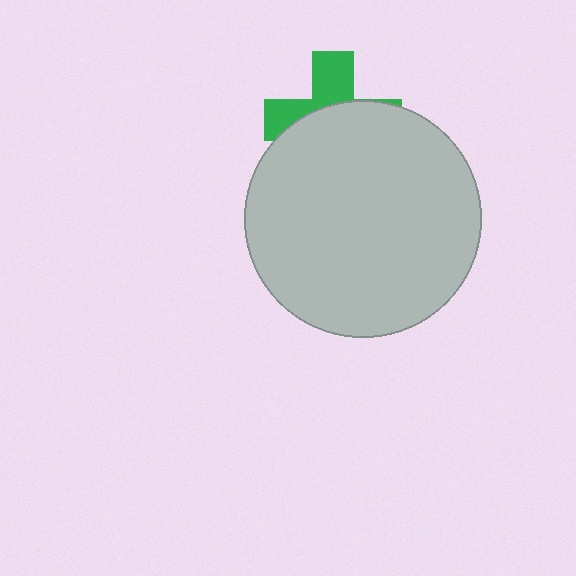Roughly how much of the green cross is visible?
A small part of it is visible (roughly 38%).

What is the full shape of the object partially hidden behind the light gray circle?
The partially hidden object is a green cross.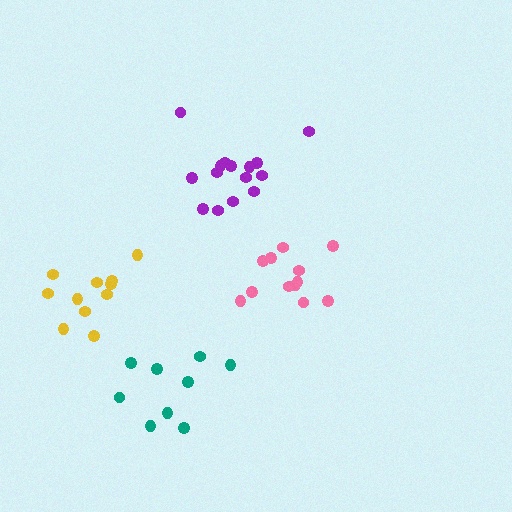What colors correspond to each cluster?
The clusters are colored: purple, pink, teal, yellow.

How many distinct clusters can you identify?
There are 4 distinct clusters.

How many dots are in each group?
Group 1: 15 dots, Group 2: 12 dots, Group 3: 9 dots, Group 4: 11 dots (47 total).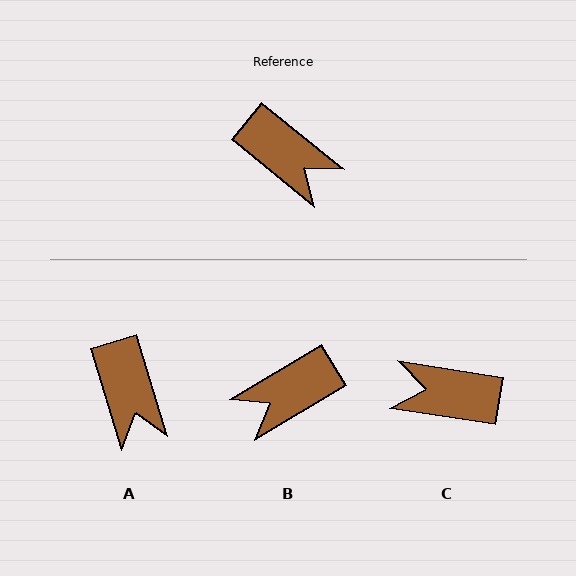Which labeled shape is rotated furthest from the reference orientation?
C, about 150 degrees away.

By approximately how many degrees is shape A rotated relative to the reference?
Approximately 34 degrees clockwise.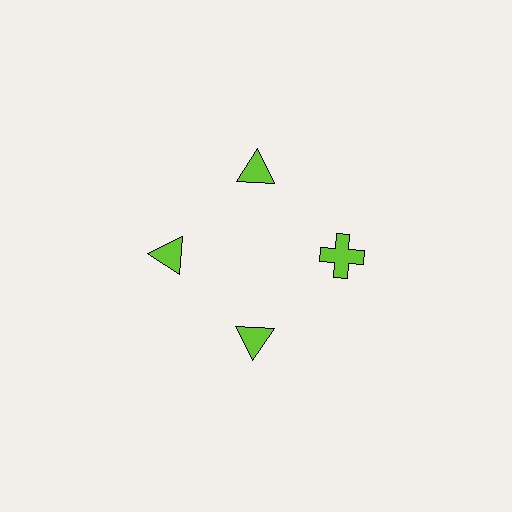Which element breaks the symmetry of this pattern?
The lime cross at roughly the 3 o'clock position breaks the symmetry. All other shapes are lime triangles.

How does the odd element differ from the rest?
It has a different shape: cross instead of triangle.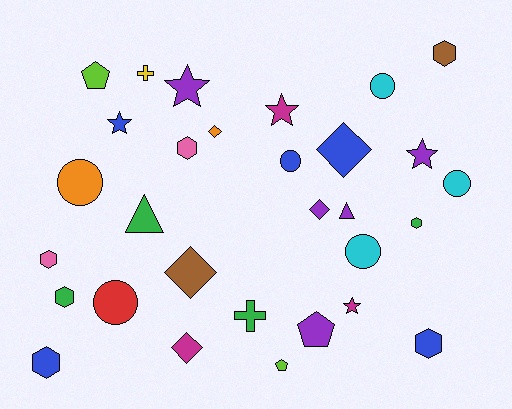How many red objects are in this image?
There is 1 red object.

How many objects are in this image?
There are 30 objects.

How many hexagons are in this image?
There are 7 hexagons.